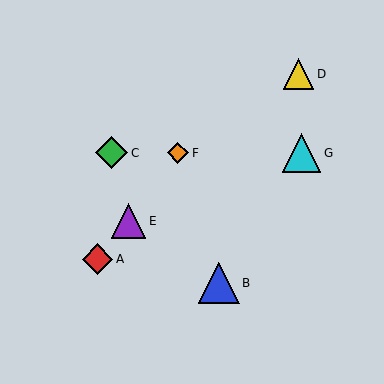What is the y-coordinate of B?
Object B is at y≈283.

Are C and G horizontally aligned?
Yes, both are at y≈153.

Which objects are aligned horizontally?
Objects C, F, G are aligned horizontally.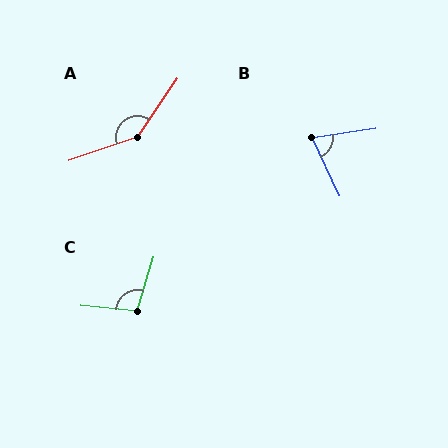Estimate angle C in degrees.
Approximately 101 degrees.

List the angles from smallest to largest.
B (74°), C (101°), A (143°).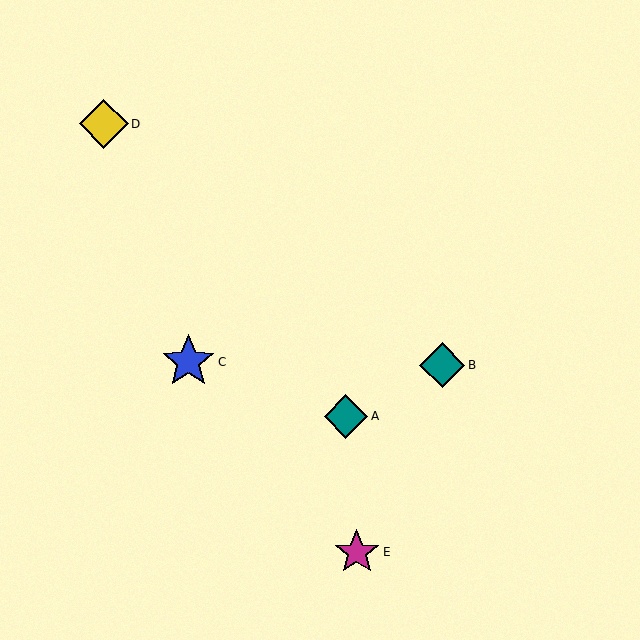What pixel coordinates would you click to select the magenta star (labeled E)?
Click at (357, 552) to select the magenta star E.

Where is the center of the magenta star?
The center of the magenta star is at (357, 552).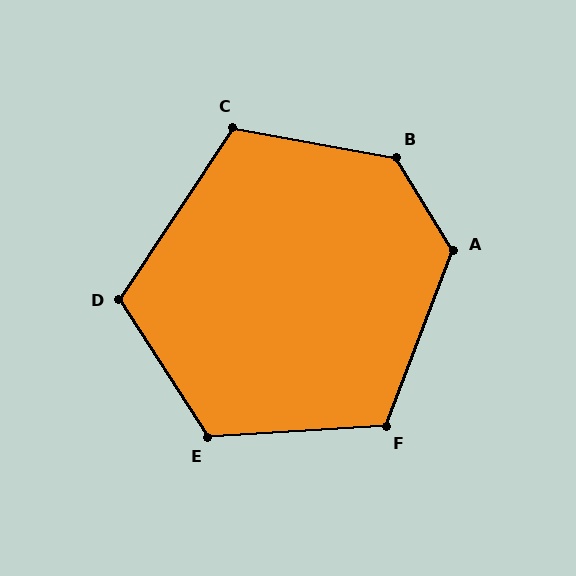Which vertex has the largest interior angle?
B, at approximately 132 degrees.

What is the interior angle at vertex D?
Approximately 114 degrees (obtuse).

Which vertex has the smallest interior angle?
C, at approximately 113 degrees.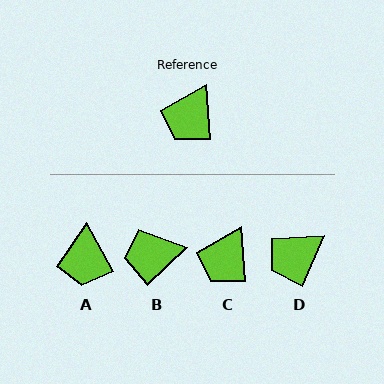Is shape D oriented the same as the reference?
No, it is off by about 27 degrees.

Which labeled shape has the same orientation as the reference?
C.